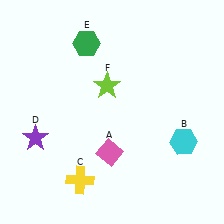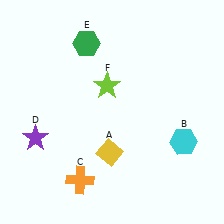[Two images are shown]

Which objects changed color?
A changed from pink to yellow. C changed from yellow to orange.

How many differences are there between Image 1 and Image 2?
There are 2 differences between the two images.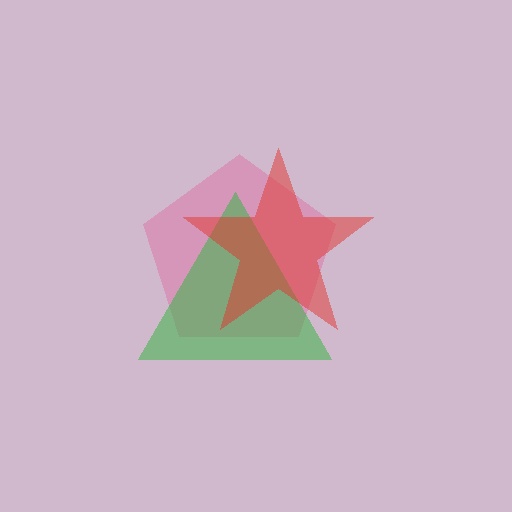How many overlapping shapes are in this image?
There are 3 overlapping shapes in the image.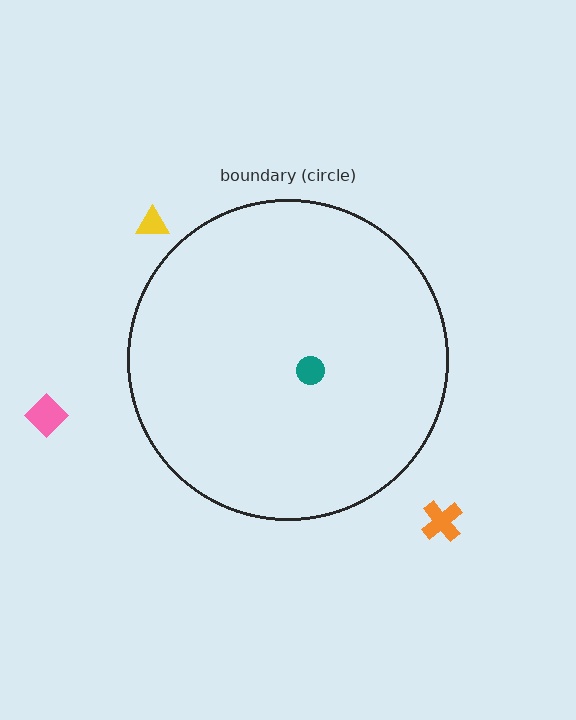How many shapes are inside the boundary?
1 inside, 3 outside.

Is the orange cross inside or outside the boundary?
Outside.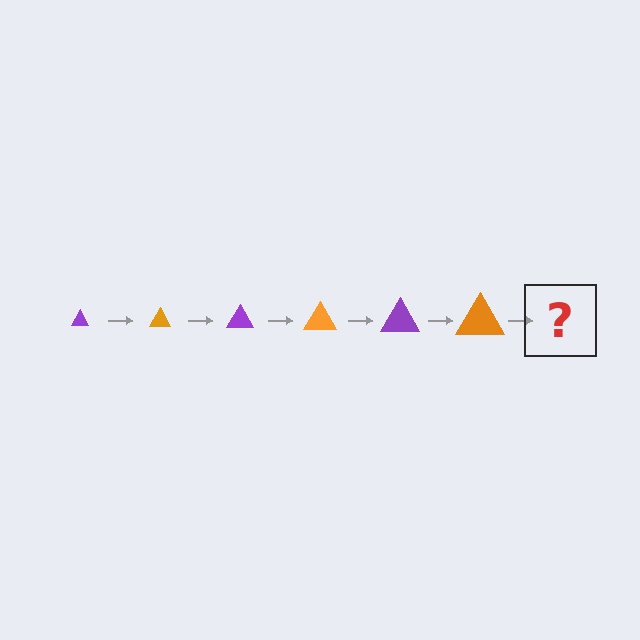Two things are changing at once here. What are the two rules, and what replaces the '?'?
The two rules are that the triangle grows larger each step and the color cycles through purple and orange. The '?' should be a purple triangle, larger than the previous one.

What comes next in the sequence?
The next element should be a purple triangle, larger than the previous one.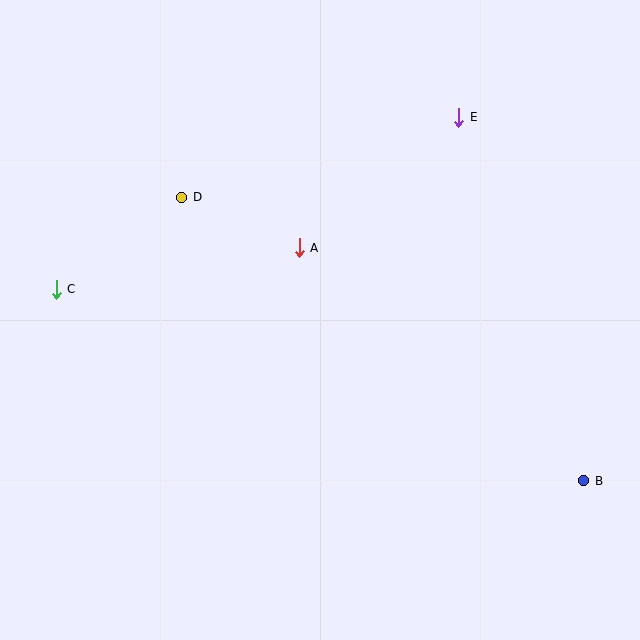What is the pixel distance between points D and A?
The distance between D and A is 128 pixels.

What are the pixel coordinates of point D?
Point D is at (181, 197).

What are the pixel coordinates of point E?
Point E is at (459, 117).